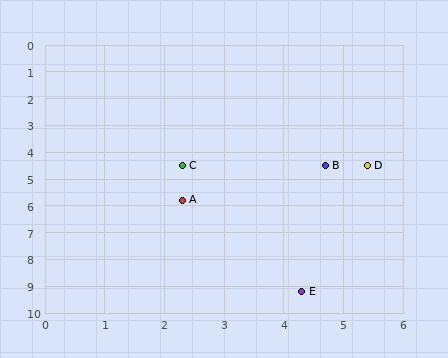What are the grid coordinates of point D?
Point D is at approximately (5.4, 4.5).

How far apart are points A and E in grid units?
Points A and E are about 3.9 grid units apart.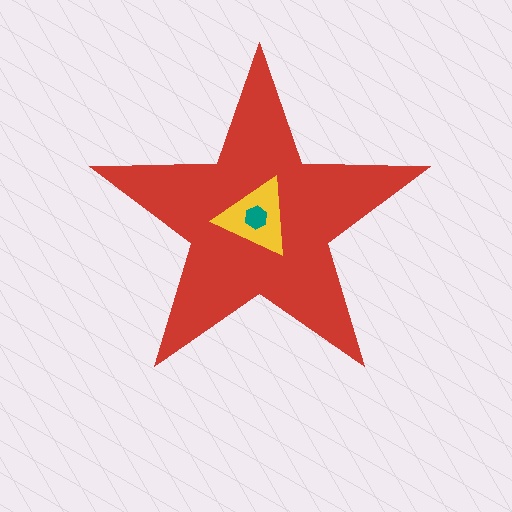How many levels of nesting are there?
3.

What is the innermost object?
The teal hexagon.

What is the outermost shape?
The red star.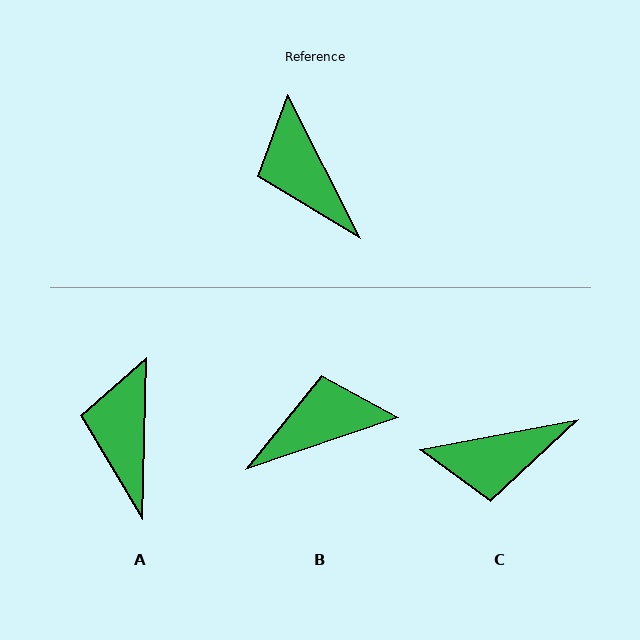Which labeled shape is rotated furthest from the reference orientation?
B, about 98 degrees away.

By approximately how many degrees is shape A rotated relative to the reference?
Approximately 28 degrees clockwise.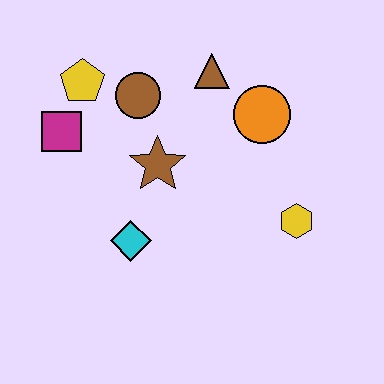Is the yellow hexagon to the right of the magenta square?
Yes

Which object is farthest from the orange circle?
The magenta square is farthest from the orange circle.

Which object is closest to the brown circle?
The yellow pentagon is closest to the brown circle.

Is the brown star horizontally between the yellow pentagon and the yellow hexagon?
Yes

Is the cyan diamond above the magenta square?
No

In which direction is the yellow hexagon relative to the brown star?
The yellow hexagon is to the right of the brown star.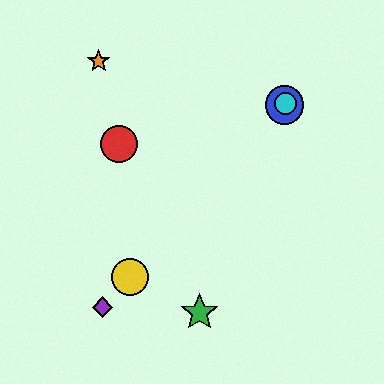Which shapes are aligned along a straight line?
The blue circle, the yellow circle, the purple diamond, the cyan circle are aligned along a straight line.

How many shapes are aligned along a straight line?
4 shapes (the blue circle, the yellow circle, the purple diamond, the cyan circle) are aligned along a straight line.